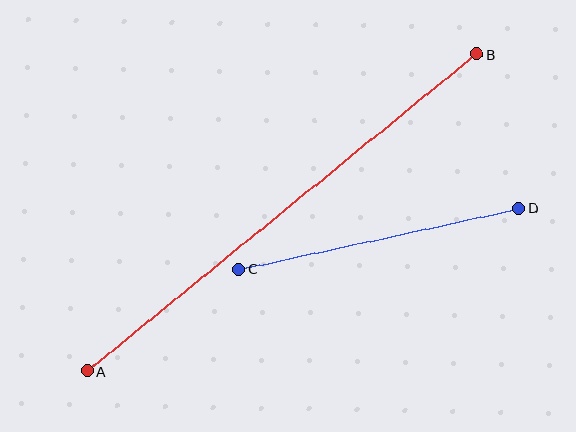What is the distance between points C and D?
The distance is approximately 287 pixels.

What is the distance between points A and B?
The distance is approximately 502 pixels.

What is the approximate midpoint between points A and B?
The midpoint is at approximately (282, 213) pixels.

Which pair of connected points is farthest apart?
Points A and B are farthest apart.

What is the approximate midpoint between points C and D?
The midpoint is at approximately (379, 239) pixels.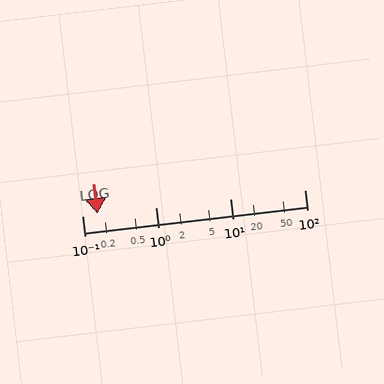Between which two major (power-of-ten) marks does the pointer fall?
The pointer is between 0.1 and 1.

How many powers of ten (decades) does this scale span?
The scale spans 3 decades, from 0.1 to 100.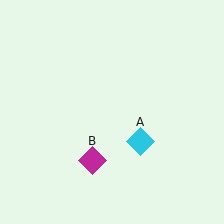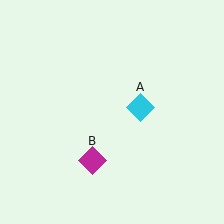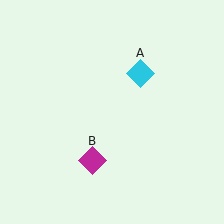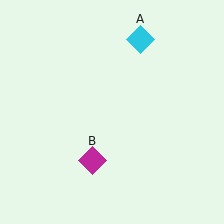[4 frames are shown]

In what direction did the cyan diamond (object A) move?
The cyan diamond (object A) moved up.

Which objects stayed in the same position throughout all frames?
Magenta diamond (object B) remained stationary.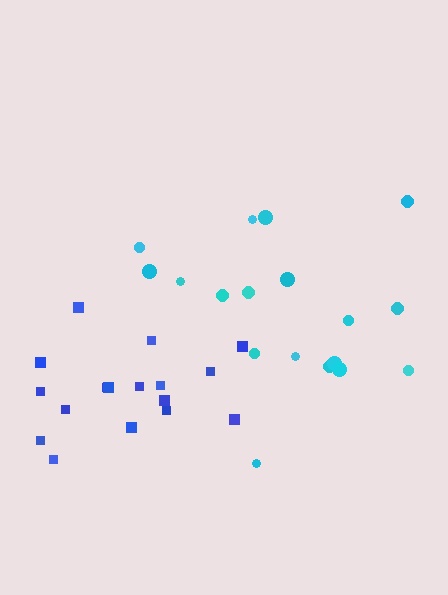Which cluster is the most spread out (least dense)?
Cyan.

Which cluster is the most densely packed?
Blue.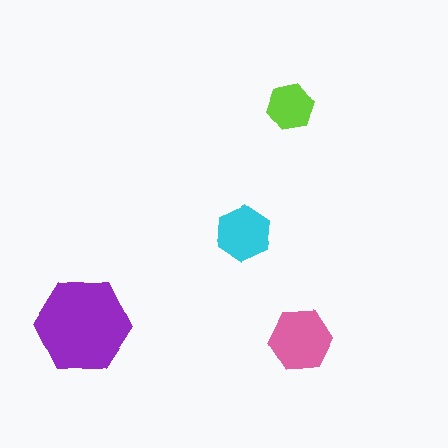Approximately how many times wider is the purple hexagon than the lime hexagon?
About 2 times wider.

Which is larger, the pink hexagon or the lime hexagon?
The pink one.